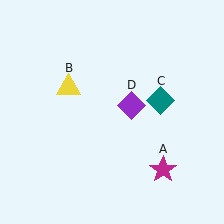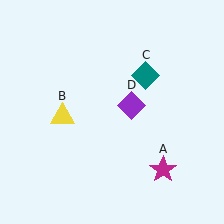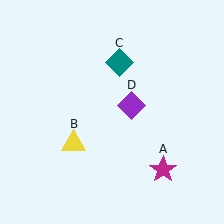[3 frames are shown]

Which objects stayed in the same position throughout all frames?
Magenta star (object A) and purple diamond (object D) remained stationary.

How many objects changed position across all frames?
2 objects changed position: yellow triangle (object B), teal diamond (object C).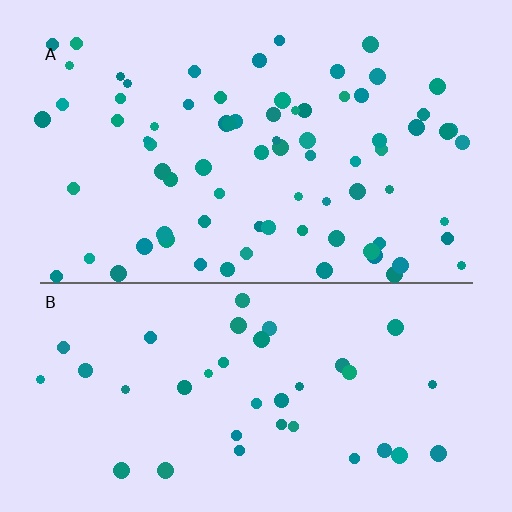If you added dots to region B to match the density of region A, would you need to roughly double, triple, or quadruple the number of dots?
Approximately double.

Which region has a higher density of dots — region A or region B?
A (the top).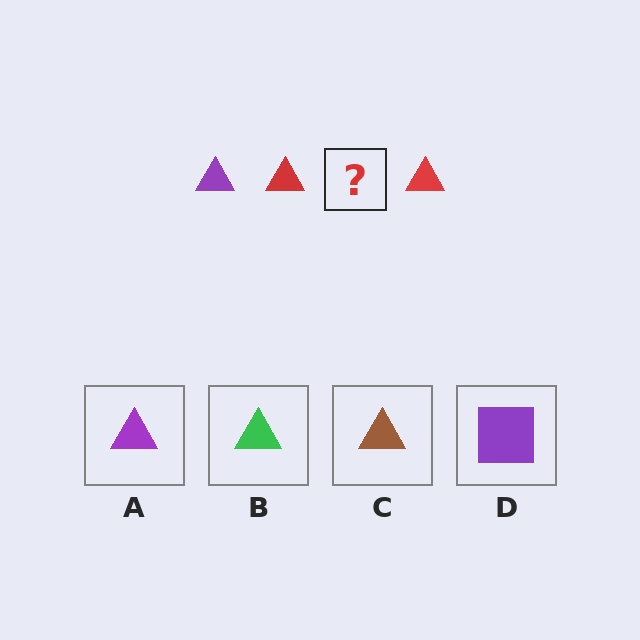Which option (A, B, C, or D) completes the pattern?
A.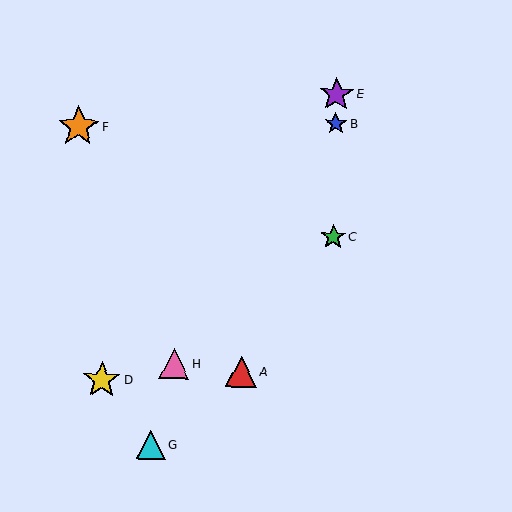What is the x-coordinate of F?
Object F is at x≈78.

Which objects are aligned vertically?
Objects B, C, E are aligned vertically.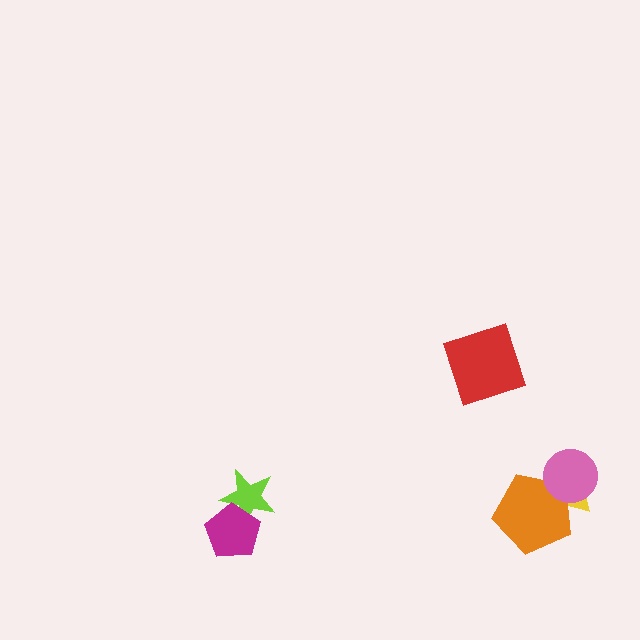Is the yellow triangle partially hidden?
Yes, it is partially covered by another shape.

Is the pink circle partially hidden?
No, no other shape covers it.